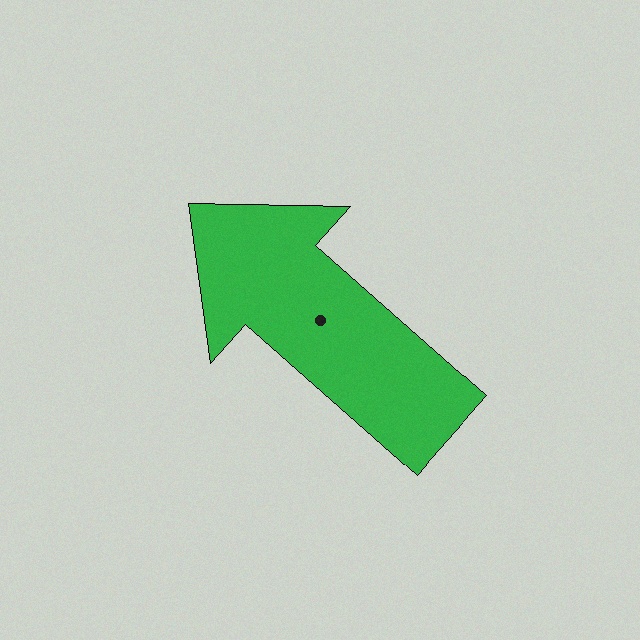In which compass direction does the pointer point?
Northwest.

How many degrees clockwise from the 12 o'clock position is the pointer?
Approximately 311 degrees.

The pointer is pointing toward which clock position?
Roughly 10 o'clock.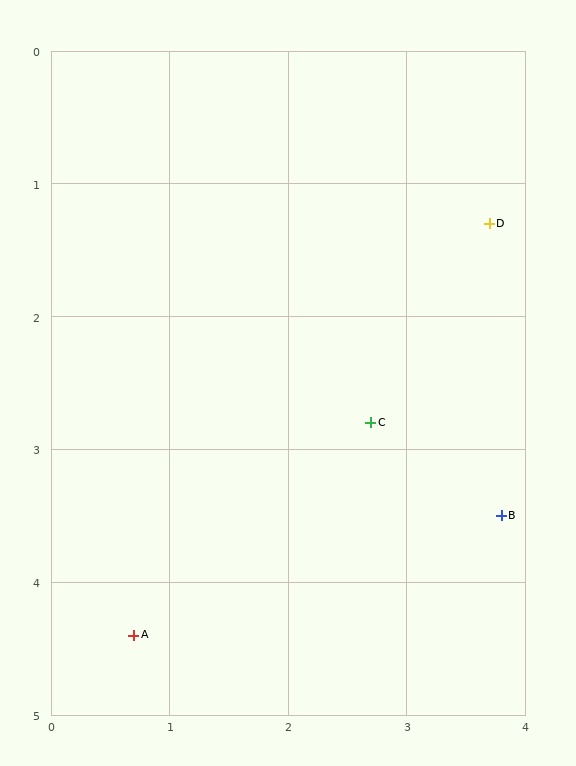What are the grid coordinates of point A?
Point A is at approximately (0.7, 4.4).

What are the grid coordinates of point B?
Point B is at approximately (3.8, 3.5).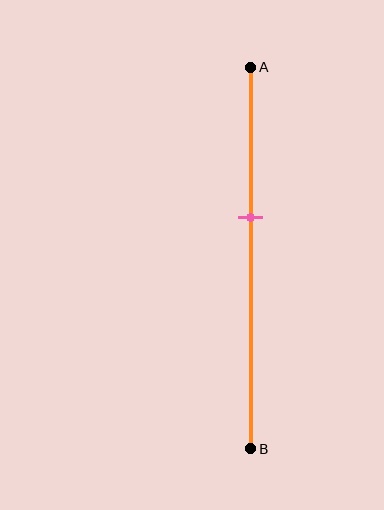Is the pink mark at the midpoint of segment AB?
No, the mark is at about 40% from A, not at the 50% midpoint.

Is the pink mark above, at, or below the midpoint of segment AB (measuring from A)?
The pink mark is above the midpoint of segment AB.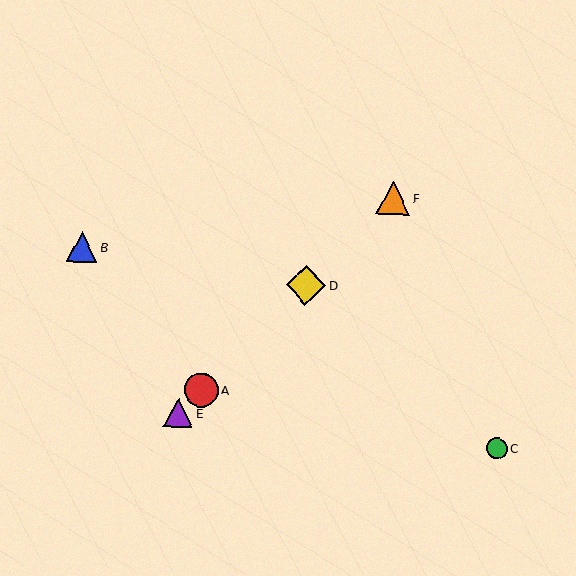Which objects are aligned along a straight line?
Objects A, D, E, F are aligned along a straight line.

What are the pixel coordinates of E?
Object E is at (178, 413).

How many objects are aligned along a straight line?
4 objects (A, D, E, F) are aligned along a straight line.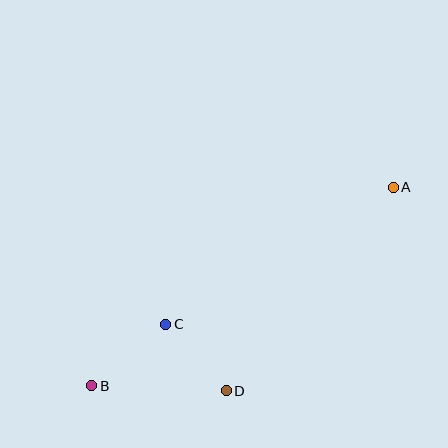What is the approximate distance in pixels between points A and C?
The distance between A and C is approximately 266 pixels.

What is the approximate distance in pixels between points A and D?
The distance between A and D is approximately 263 pixels.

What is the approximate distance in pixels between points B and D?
The distance between B and D is approximately 134 pixels.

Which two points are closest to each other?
Points C and D are closest to each other.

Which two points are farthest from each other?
Points A and B are farthest from each other.